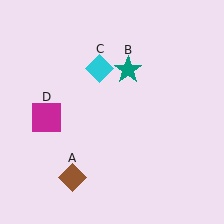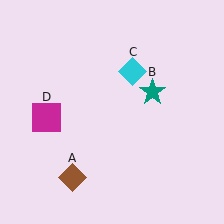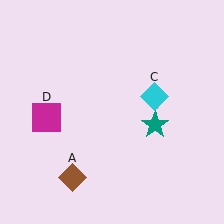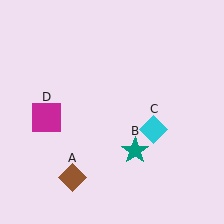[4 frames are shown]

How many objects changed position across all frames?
2 objects changed position: teal star (object B), cyan diamond (object C).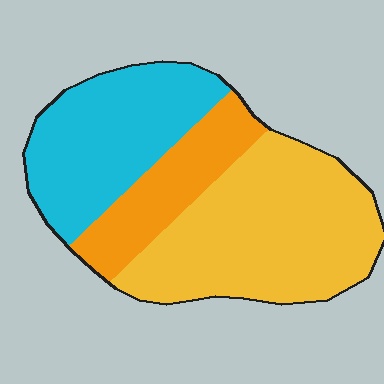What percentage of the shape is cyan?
Cyan covers roughly 35% of the shape.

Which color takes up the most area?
Yellow, at roughly 50%.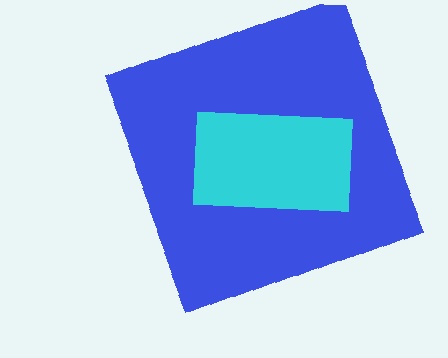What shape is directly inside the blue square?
The cyan rectangle.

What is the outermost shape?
The blue square.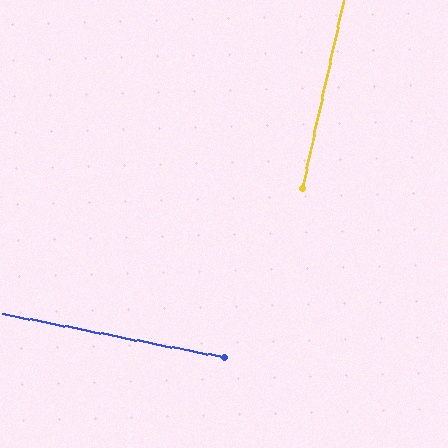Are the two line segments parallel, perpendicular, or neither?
Perpendicular — they meet at approximately 89°.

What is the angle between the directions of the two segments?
Approximately 89 degrees.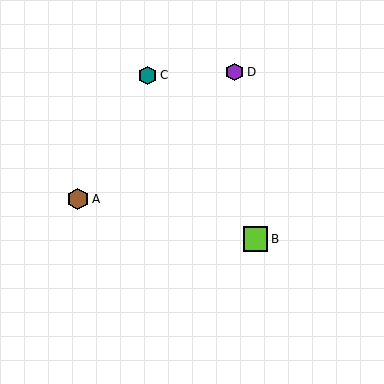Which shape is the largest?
The lime square (labeled B) is the largest.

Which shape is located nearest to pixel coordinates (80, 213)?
The brown hexagon (labeled A) at (78, 199) is nearest to that location.